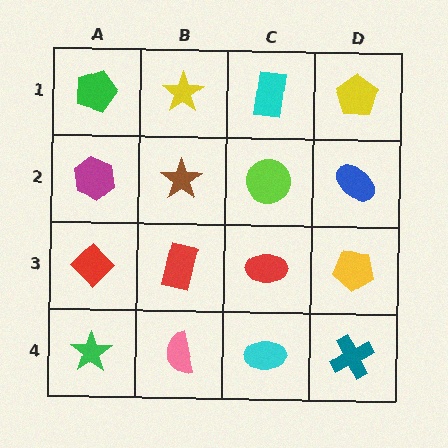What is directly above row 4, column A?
A red diamond.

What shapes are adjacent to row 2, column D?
A yellow pentagon (row 1, column D), a yellow pentagon (row 3, column D), a lime circle (row 2, column C).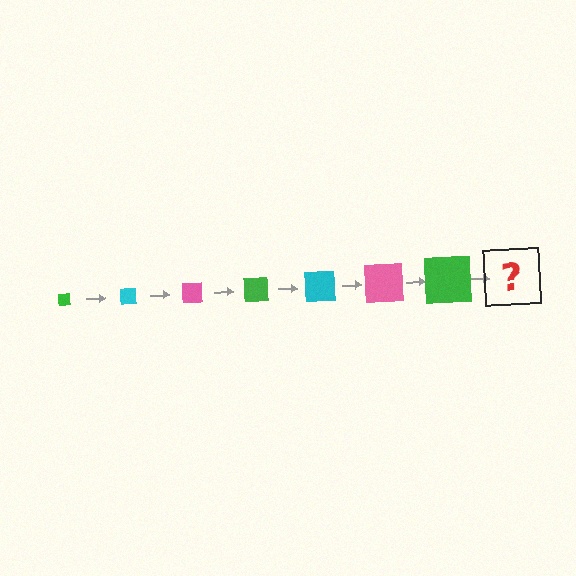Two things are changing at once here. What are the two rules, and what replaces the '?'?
The two rules are that the square grows larger each step and the color cycles through green, cyan, and pink. The '?' should be a cyan square, larger than the previous one.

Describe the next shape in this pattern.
It should be a cyan square, larger than the previous one.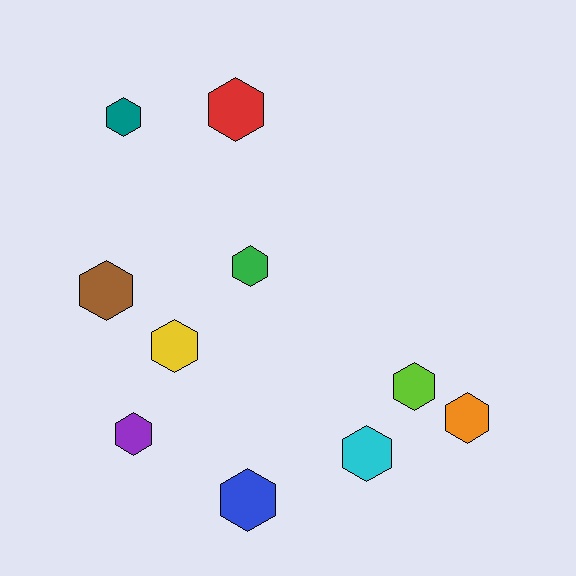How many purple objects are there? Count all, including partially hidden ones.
There is 1 purple object.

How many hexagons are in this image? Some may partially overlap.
There are 10 hexagons.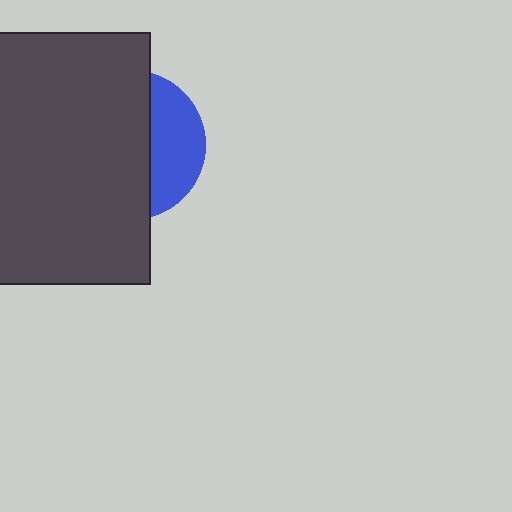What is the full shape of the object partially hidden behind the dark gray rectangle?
The partially hidden object is a blue circle.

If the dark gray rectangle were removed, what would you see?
You would see the complete blue circle.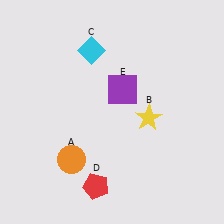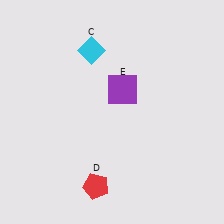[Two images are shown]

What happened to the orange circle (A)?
The orange circle (A) was removed in Image 2. It was in the bottom-left area of Image 1.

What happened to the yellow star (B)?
The yellow star (B) was removed in Image 2. It was in the bottom-right area of Image 1.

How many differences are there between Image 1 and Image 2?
There are 2 differences between the two images.